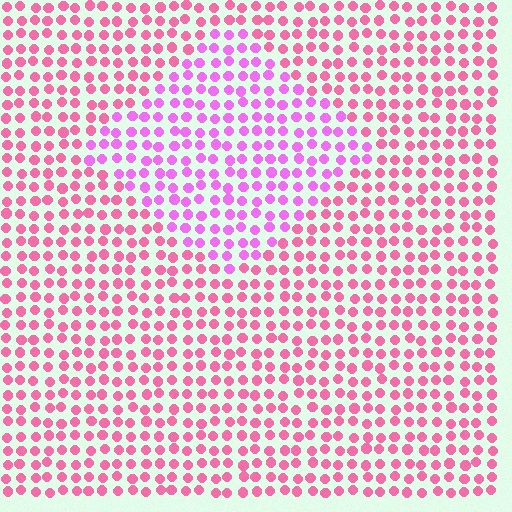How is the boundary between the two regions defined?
The boundary is defined purely by a slight shift in hue (about 34 degrees). Spacing, size, and orientation are identical on both sides.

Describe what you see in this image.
The image is filled with small pink elements in a uniform arrangement. A diamond-shaped region is visible where the elements are tinted to a slightly different hue, forming a subtle color boundary.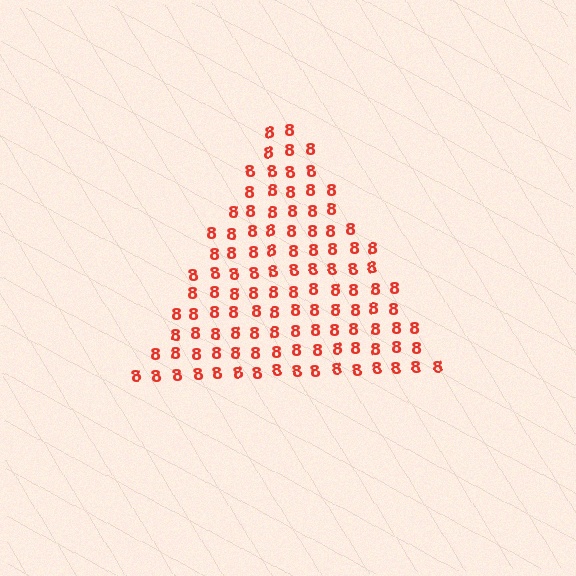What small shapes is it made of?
It is made of small digit 8's.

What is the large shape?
The large shape is a triangle.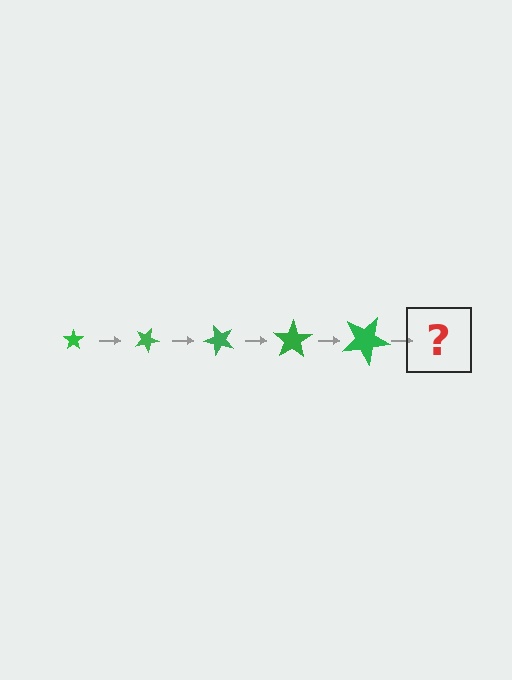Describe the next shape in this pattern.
It should be a star, larger than the previous one and rotated 125 degrees from the start.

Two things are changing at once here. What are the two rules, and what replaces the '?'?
The two rules are that the star grows larger each step and it rotates 25 degrees each step. The '?' should be a star, larger than the previous one and rotated 125 degrees from the start.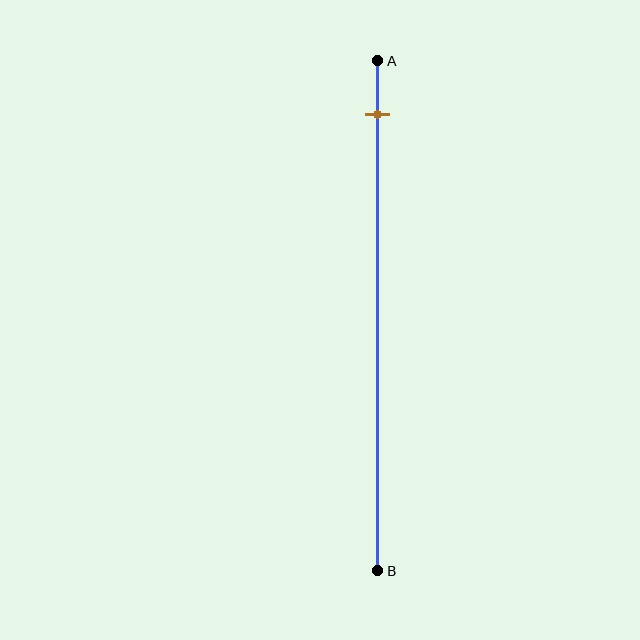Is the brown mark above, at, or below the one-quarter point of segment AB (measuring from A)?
The brown mark is above the one-quarter point of segment AB.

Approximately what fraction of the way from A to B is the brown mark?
The brown mark is approximately 10% of the way from A to B.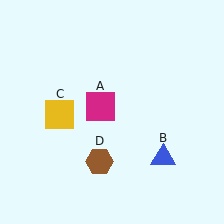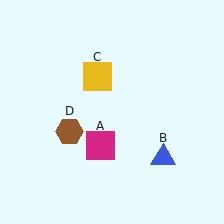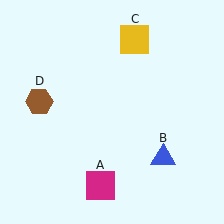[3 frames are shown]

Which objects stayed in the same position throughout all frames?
Blue triangle (object B) remained stationary.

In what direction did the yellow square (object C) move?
The yellow square (object C) moved up and to the right.